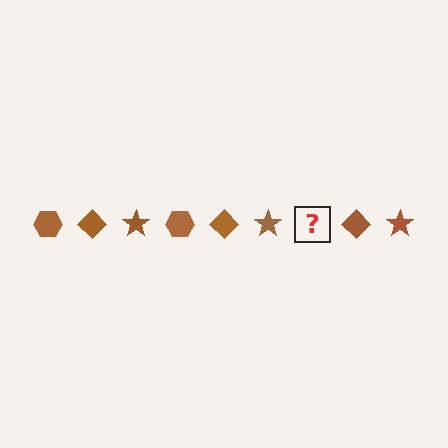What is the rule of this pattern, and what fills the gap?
The rule is that the pattern cycles through hexagon, diamond, star shapes in brown. The gap should be filled with a brown hexagon.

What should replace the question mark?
The question mark should be replaced with a brown hexagon.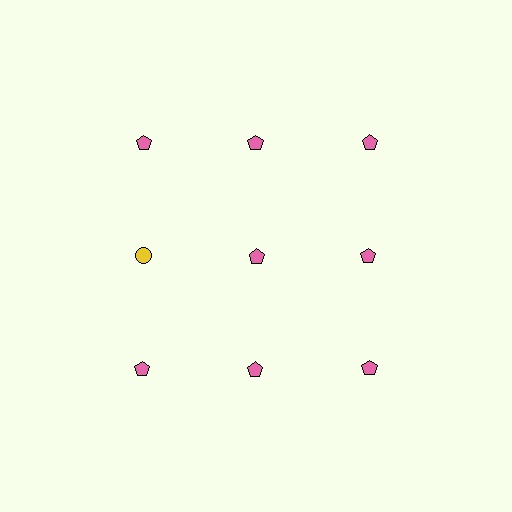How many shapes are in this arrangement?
There are 9 shapes arranged in a grid pattern.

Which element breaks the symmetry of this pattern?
The yellow circle in the second row, leftmost column breaks the symmetry. All other shapes are pink pentagons.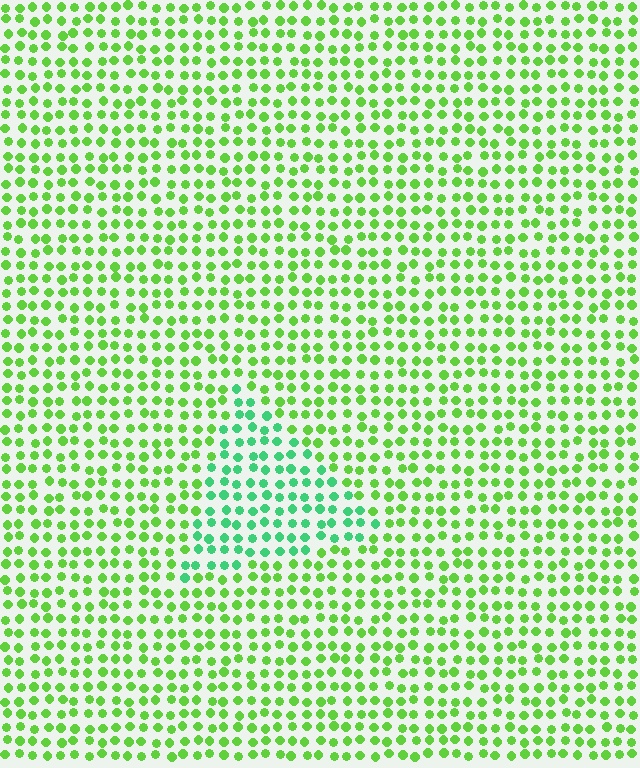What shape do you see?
I see a triangle.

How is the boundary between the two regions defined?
The boundary is defined purely by a slight shift in hue (about 39 degrees). Spacing, size, and orientation are identical on both sides.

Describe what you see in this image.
The image is filled with small lime elements in a uniform arrangement. A triangle-shaped region is visible where the elements are tinted to a slightly different hue, forming a subtle color boundary.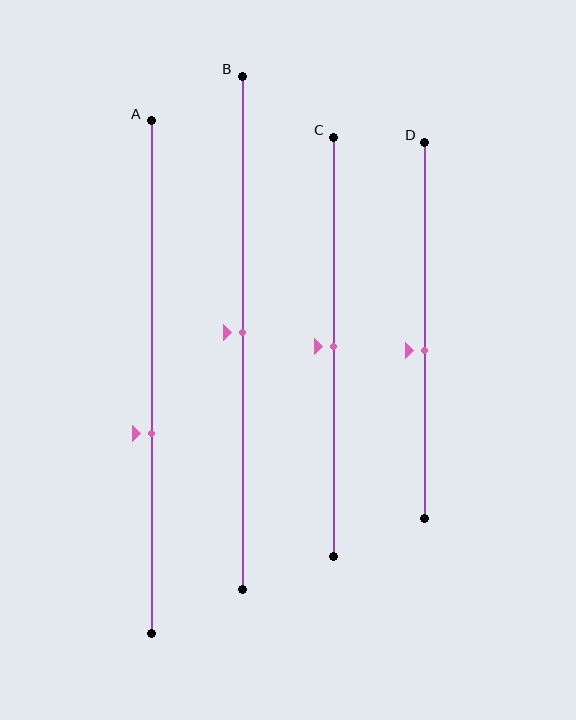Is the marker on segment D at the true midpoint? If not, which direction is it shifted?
No, the marker on segment D is shifted downward by about 6% of the segment length.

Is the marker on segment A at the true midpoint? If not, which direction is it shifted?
No, the marker on segment A is shifted downward by about 11% of the segment length.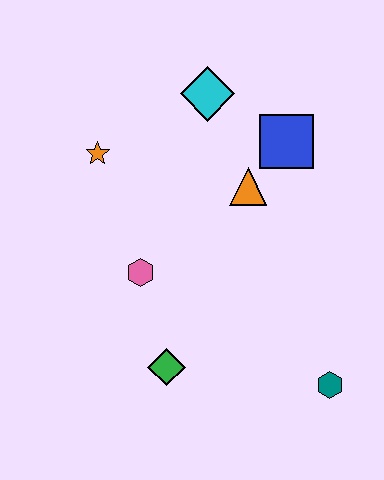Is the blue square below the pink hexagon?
No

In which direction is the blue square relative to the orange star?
The blue square is to the right of the orange star.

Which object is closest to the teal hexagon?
The green diamond is closest to the teal hexagon.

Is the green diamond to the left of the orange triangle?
Yes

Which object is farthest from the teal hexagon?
The orange star is farthest from the teal hexagon.